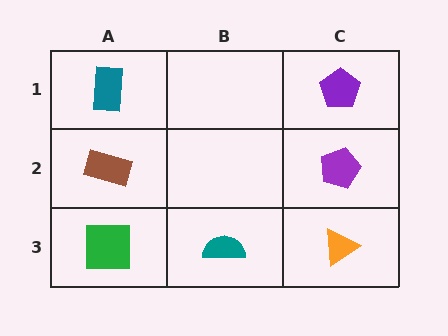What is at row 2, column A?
A brown rectangle.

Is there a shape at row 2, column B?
No, that cell is empty.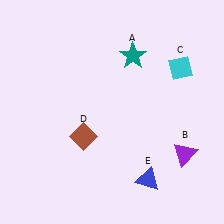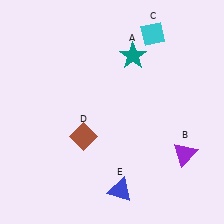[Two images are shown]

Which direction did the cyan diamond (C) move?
The cyan diamond (C) moved up.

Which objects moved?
The objects that moved are: the cyan diamond (C), the blue triangle (E).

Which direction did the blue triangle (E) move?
The blue triangle (E) moved left.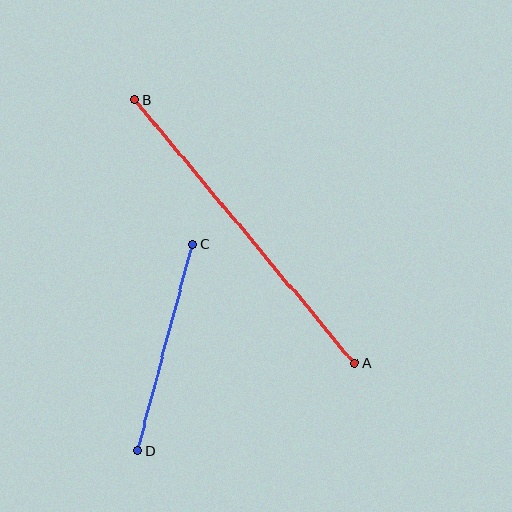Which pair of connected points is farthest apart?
Points A and B are farthest apart.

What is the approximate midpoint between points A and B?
The midpoint is at approximately (244, 232) pixels.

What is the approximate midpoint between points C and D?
The midpoint is at approximately (165, 347) pixels.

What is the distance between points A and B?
The distance is approximately 344 pixels.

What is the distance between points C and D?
The distance is approximately 213 pixels.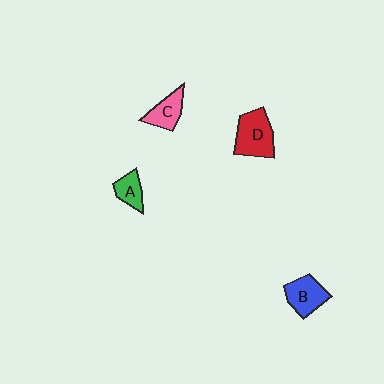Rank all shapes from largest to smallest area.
From largest to smallest: D (red), B (blue), C (pink), A (green).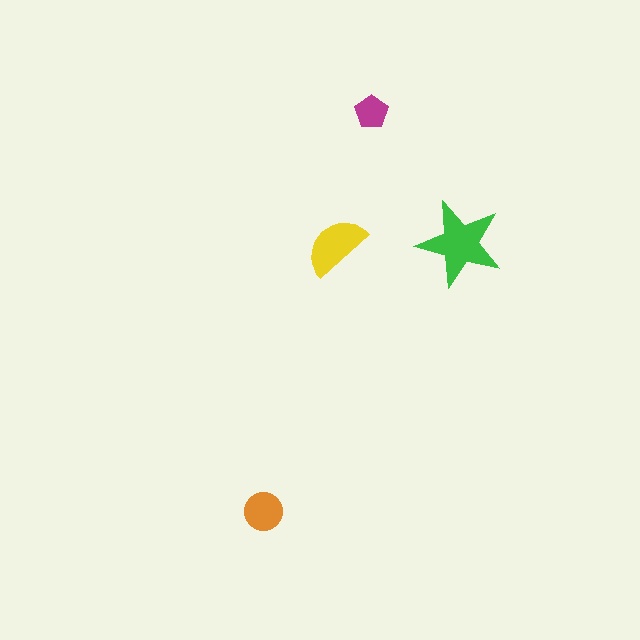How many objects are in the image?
There are 4 objects in the image.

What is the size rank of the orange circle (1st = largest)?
3rd.